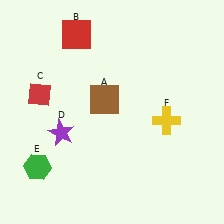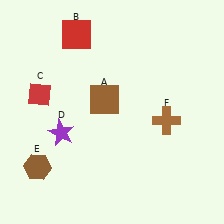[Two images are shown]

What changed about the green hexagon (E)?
In Image 1, E is green. In Image 2, it changed to brown.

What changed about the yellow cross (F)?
In Image 1, F is yellow. In Image 2, it changed to brown.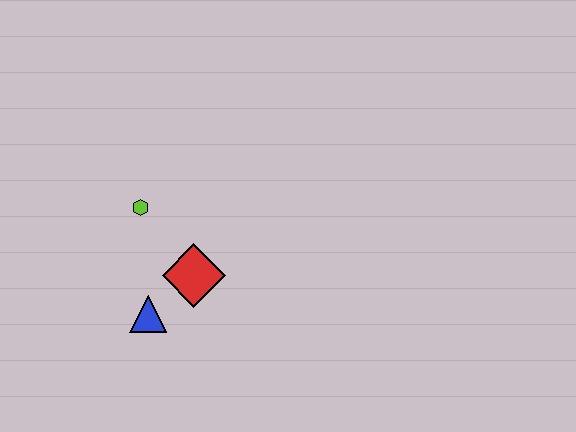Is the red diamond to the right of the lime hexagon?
Yes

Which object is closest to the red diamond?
The blue triangle is closest to the red diamond.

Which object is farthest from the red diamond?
The lime hexagon is farthest from the red diamond.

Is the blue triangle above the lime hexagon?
No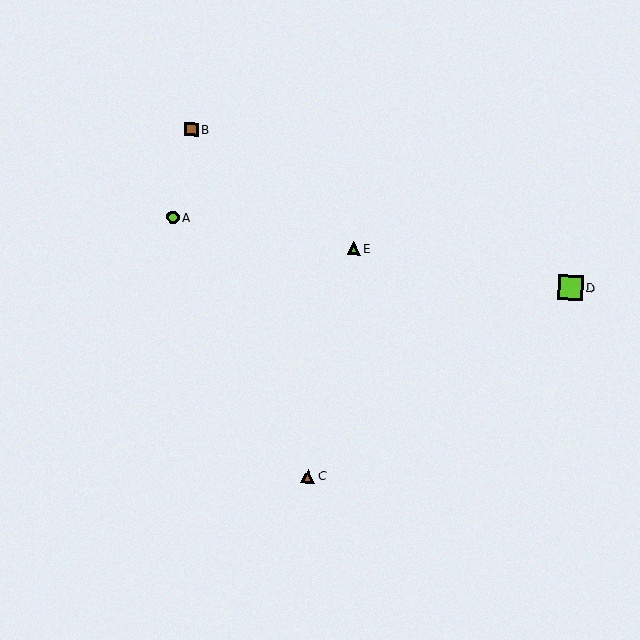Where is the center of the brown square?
The center of the brown square is at (192, 130).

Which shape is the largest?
The lime square (labeled D) is the largest.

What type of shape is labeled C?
Shape C is a brown triangle.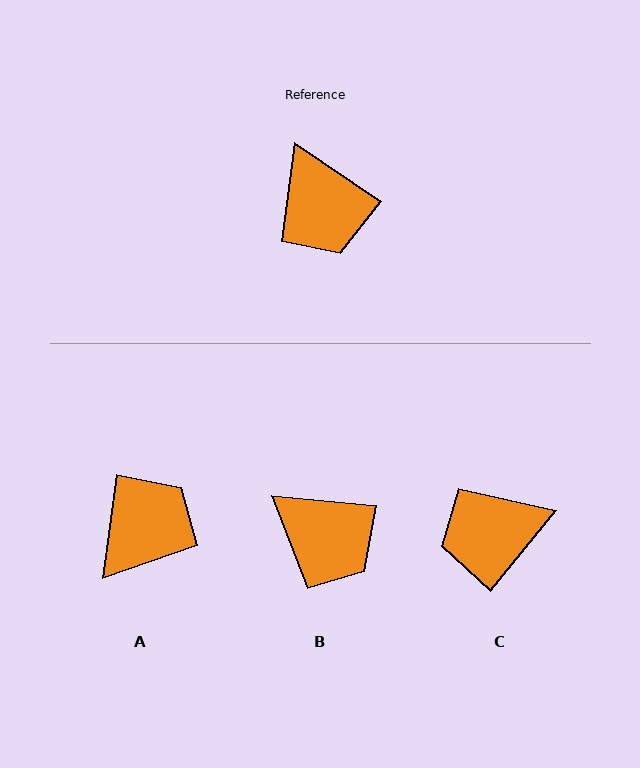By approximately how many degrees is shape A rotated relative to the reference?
Approximately 117 degrees counter-clockwise.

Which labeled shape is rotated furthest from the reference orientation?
A, about 117 degrees away.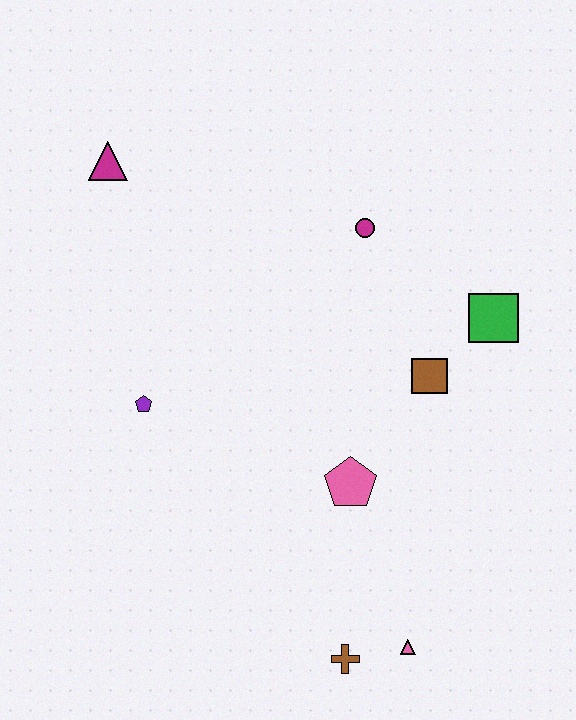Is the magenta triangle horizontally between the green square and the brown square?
No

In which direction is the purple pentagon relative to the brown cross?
The purple pentagon is above the brown cross.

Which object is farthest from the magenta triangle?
The pink triangle is farthest from the magenta triangle.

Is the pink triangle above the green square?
No